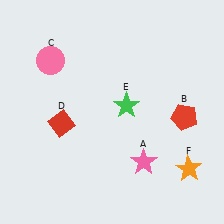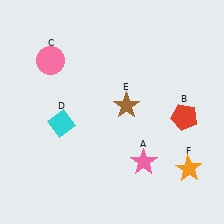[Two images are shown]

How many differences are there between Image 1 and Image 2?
There are 2 differences between the two images.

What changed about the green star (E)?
In Image 1, E is green. In Image 2, it changed to brown.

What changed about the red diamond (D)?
In Image 1, D is red. In Image 2, it changed to cyan.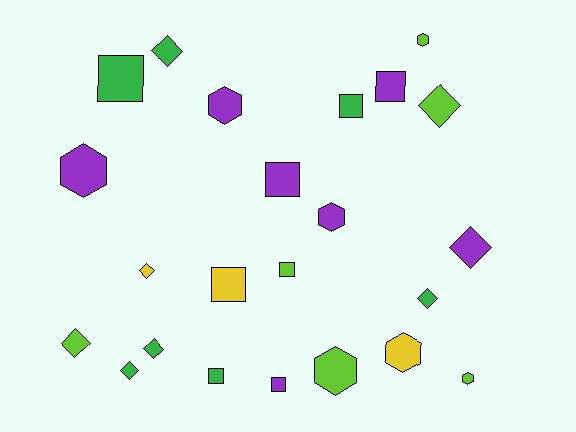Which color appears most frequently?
Green, with 7 objects.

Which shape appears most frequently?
Diamond, with 8 objects.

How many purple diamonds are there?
There is 1 purple diamond.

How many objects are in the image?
There are 23 objects.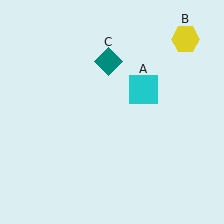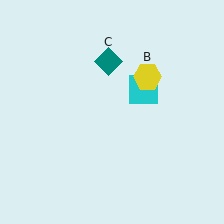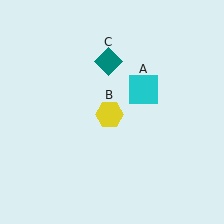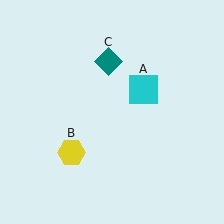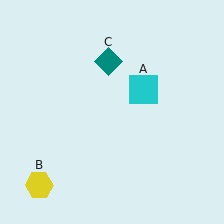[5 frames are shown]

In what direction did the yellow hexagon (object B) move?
The yellow hexagon (object B) moved down and to the left.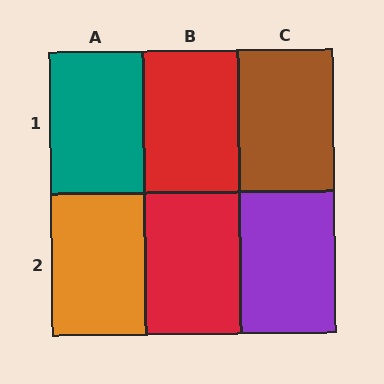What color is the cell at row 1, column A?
Teal.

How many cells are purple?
1 cell is purple.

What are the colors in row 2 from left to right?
Orange, red, purple.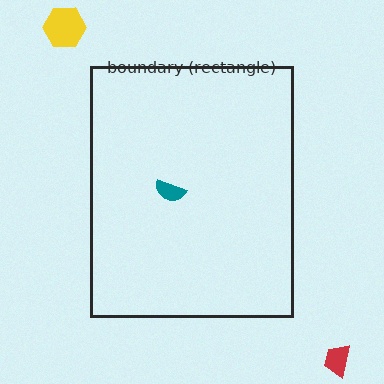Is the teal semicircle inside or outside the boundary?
Inside.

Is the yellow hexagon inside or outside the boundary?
Outside.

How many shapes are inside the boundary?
1 inside, 2 outside.